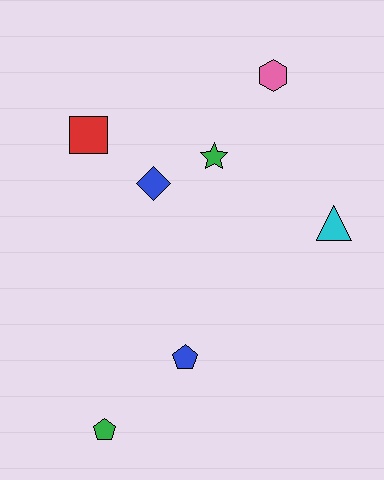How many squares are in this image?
There is 1 square.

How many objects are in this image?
There are 7 objects.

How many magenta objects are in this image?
There are no magenta objects.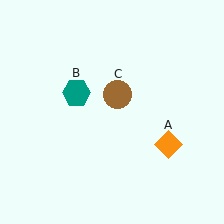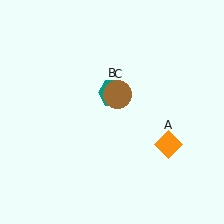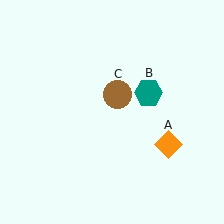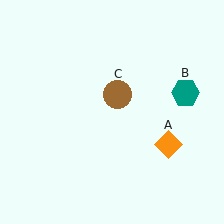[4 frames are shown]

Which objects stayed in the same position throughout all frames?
Orange diamond (object A) and brown circle (object C) remained stationary.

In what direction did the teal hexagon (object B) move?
The teal hexagon (object B) moved right.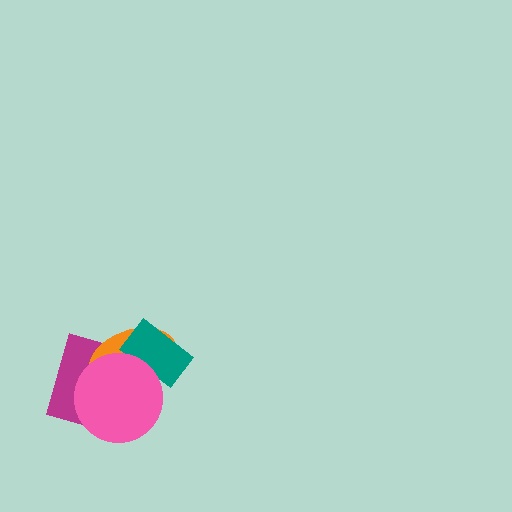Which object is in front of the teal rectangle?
The pink circle is in front of the teal rectangle.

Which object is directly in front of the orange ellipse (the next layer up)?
The teal rectangle is directly in front of the orange ellipse.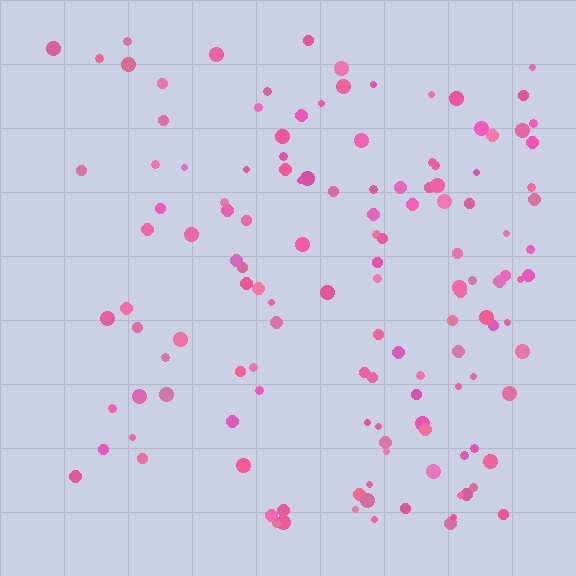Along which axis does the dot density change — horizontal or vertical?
Horizontal.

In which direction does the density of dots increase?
From left to right, with the right side densest.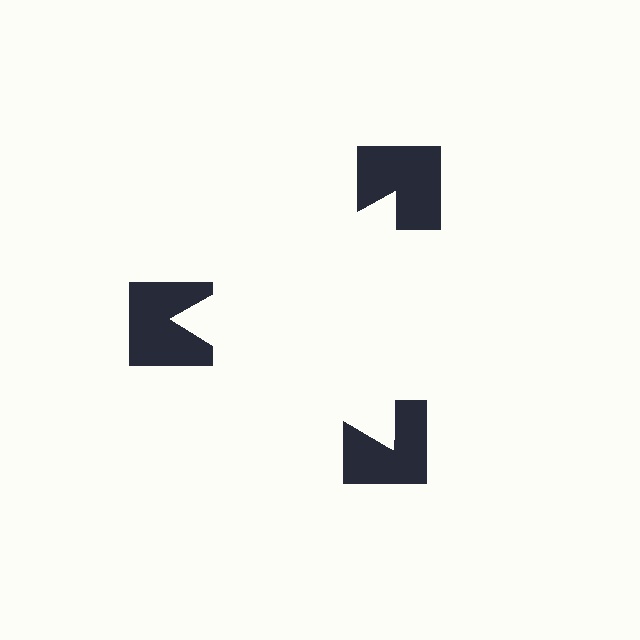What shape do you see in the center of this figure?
An illusory triangle — its edges are inferred from the aligned wedge cuts in the notched squares, not physically drawn.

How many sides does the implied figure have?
3 sides.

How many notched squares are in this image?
There are 3 — one at each vertex of the illusory triangle.